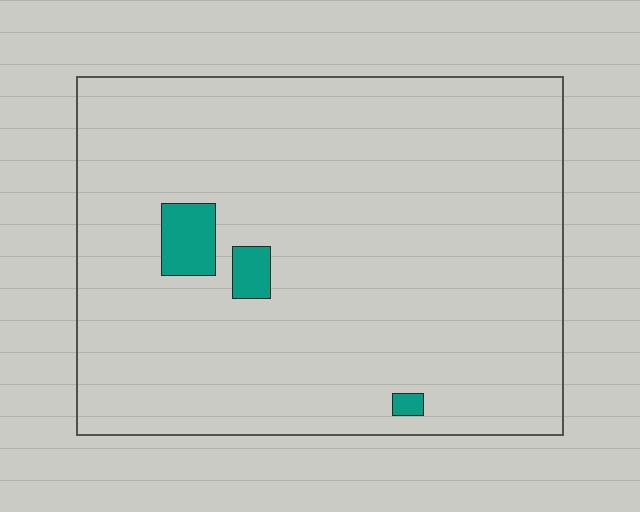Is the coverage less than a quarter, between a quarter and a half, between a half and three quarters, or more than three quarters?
Less than a quarter.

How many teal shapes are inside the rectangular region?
3.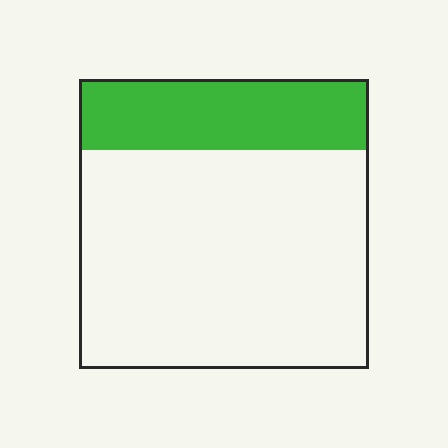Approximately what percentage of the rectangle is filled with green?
Approximately 25%.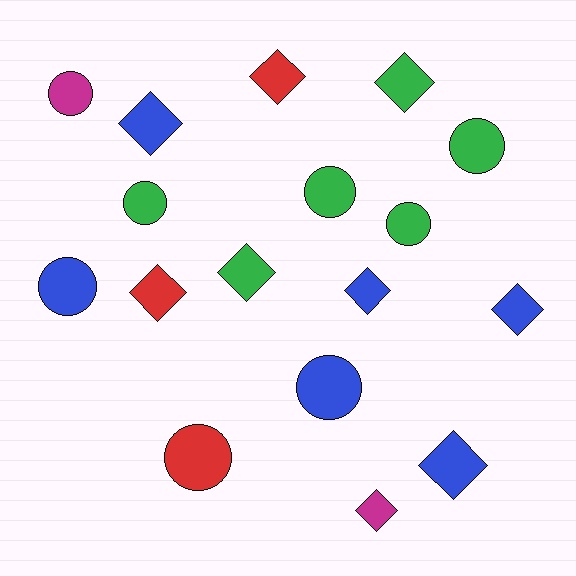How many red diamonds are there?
There are 2 red diamonds.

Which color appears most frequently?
Green, with 6 objects.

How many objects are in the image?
There are 17 objects.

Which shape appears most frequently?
Diamond, with 9 objects.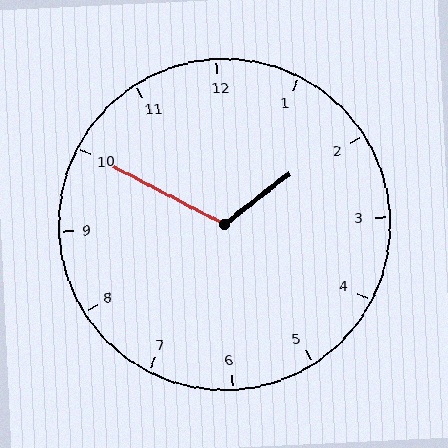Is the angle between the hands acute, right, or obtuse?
It is obtuse.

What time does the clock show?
1:50.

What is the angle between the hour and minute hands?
Approximately 115 degrees.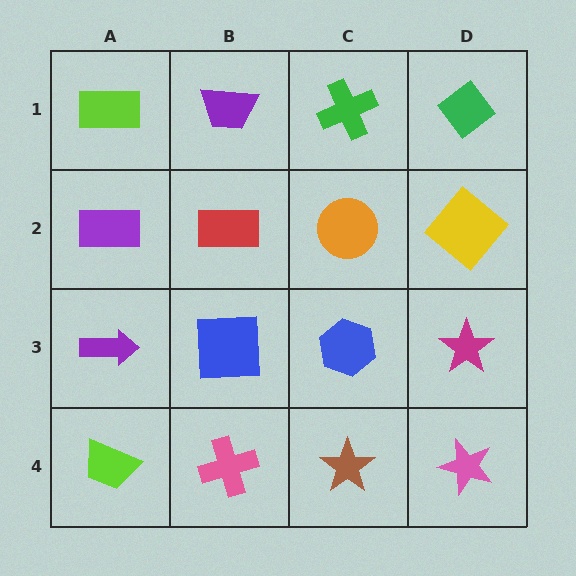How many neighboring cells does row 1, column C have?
3.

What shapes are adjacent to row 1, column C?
An orange circle (row 2, column C), a purple trapezoid (row 1, column B), a green diamond (row 1, column D).